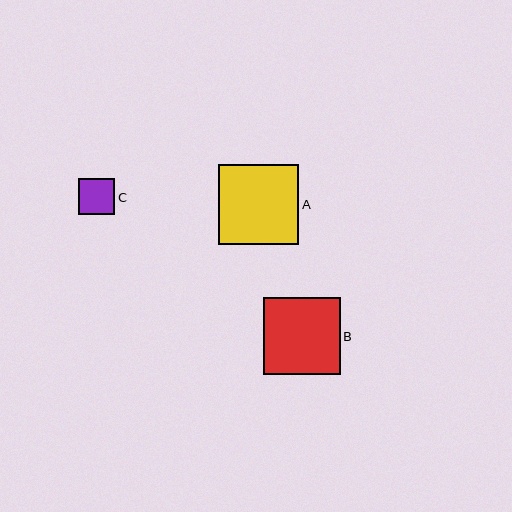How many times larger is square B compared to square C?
Square B is approximately 2.2 times the size of square C.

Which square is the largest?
Square A is the largest with a size of approximately 81 pixels.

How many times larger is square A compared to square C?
Square A is approximately 2.3 times the size of square C.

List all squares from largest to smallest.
From largest to smallest: A, B, C.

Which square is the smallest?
Square C is the smallest with a size of approximately 36 pixels.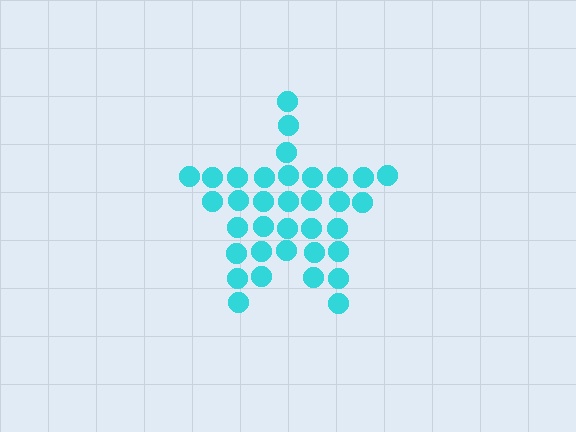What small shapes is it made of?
It is made of small circles.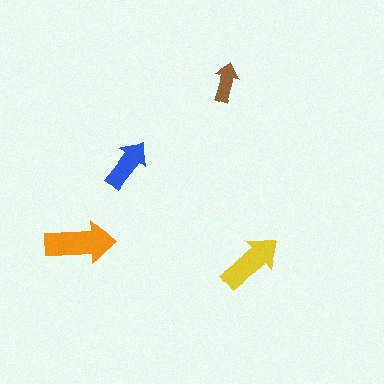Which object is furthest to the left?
The orange arrow is leftmost.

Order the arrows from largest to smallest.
the orange one, the yellow one, the blue one, the brown one.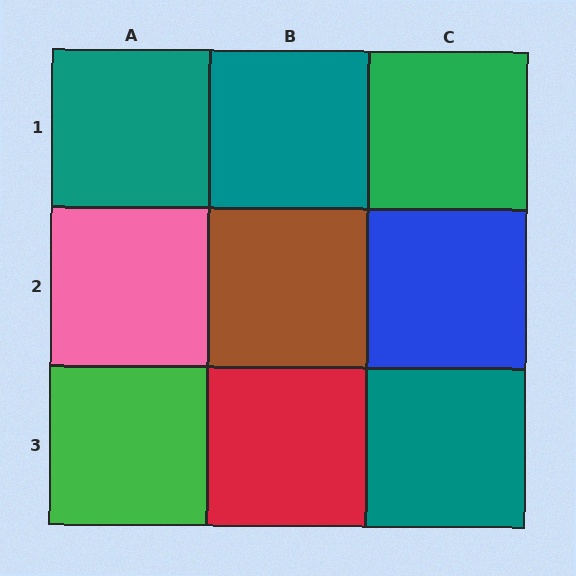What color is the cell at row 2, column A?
Pink.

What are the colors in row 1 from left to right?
Teal, teal, green.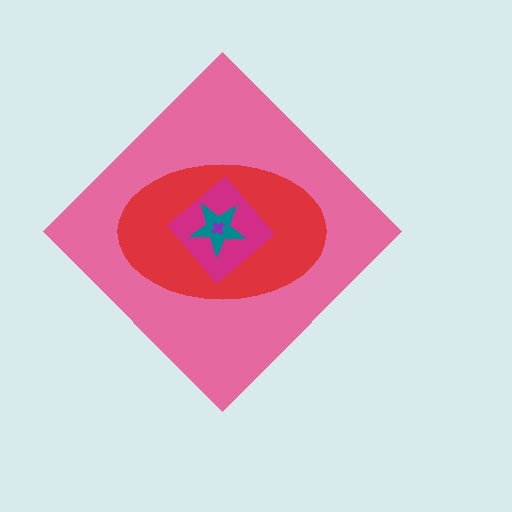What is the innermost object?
The purple cross.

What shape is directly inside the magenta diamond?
The teal star.